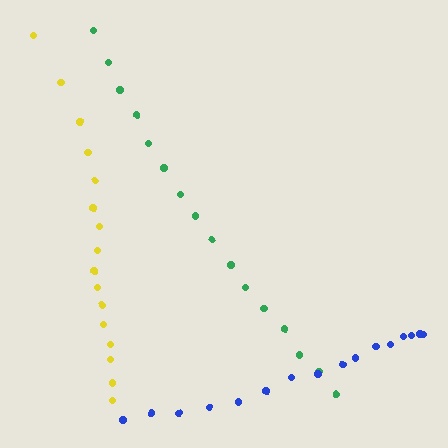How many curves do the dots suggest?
There are 3 distinct paths.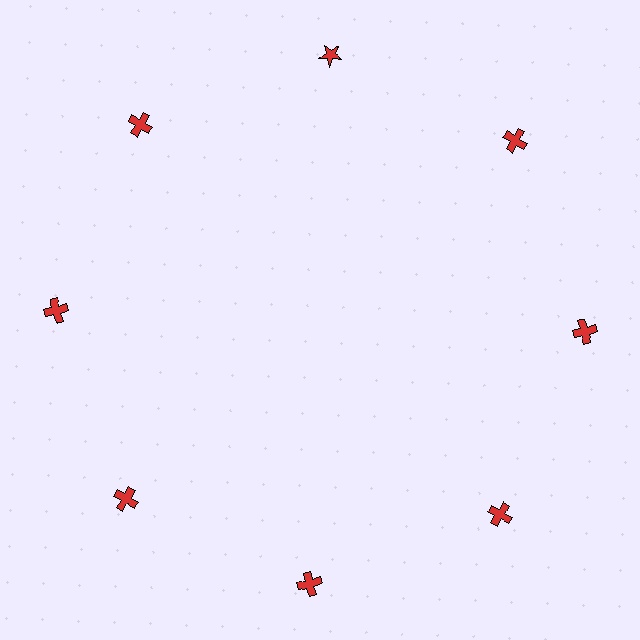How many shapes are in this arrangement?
There are 8 shapes arranged in a ring pattern.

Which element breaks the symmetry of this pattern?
The red star at roughly the 12 o'clock position breaks the symmetry. All other shapes are red crosses.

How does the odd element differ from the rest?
It has a different shape: star instead of cross.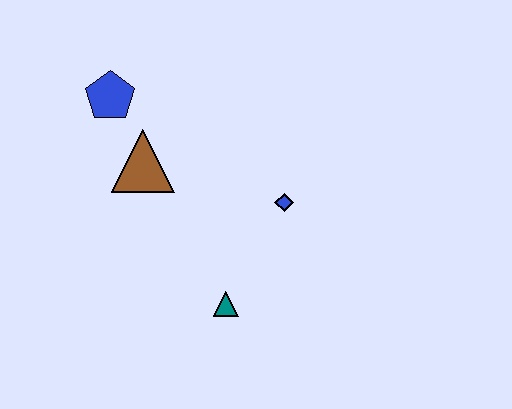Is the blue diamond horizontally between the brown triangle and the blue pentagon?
No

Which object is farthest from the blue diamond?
The blue pentagon is farthest from the blue diamond.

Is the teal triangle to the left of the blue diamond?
Yes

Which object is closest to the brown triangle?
The blue pentagon is closest to the brown triangle.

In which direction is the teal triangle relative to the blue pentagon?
The teal triangle is below the blue pentagon.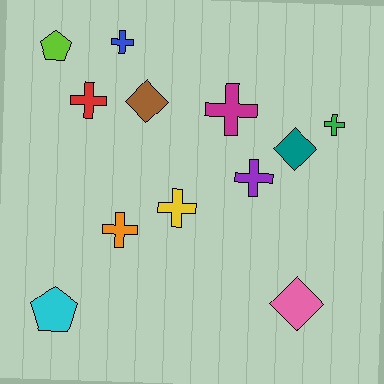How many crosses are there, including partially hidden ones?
There are 7 crosses.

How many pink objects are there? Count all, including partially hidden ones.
There is 1 pink object.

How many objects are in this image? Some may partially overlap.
There are 12 objects.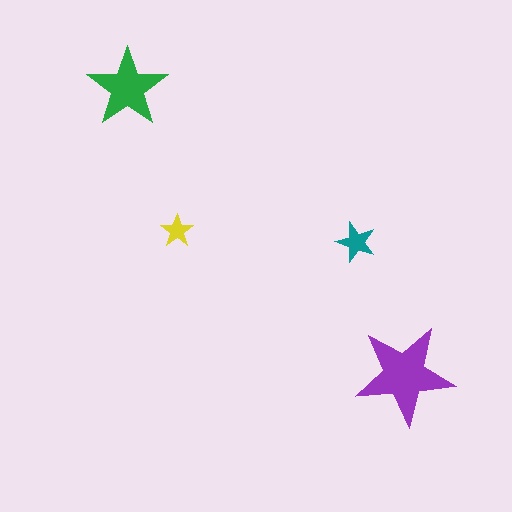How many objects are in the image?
There are 4 objects in the image.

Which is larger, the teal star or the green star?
The green one.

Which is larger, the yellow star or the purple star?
The purple one.